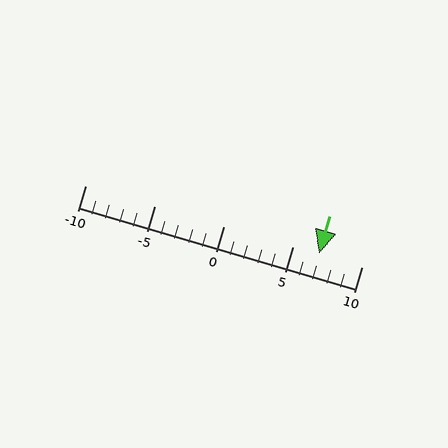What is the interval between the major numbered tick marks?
The major tick marks are spaced 5 units apart.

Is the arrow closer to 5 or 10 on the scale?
The arrow is closer to 5.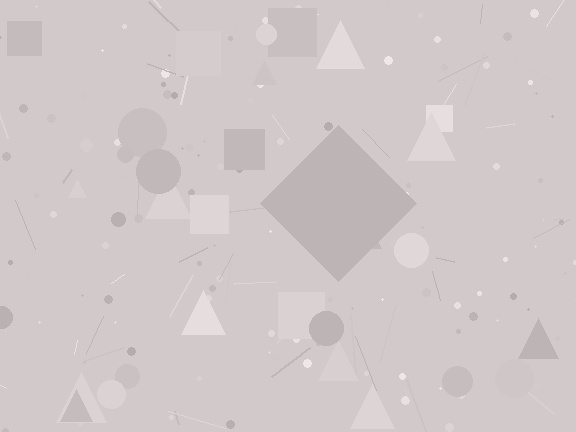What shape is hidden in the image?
A diamond is hidden in the image.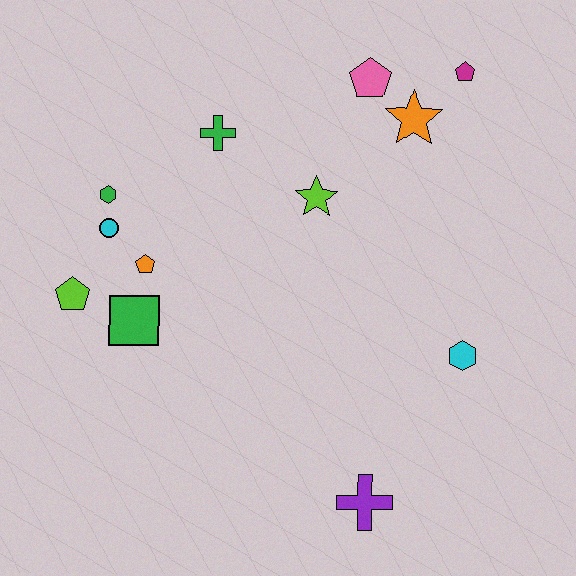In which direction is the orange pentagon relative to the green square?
The orange pentagon is above the green square.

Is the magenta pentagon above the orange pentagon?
Yes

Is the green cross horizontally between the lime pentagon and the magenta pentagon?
Yes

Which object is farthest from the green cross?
The purple cross is farthest from the green cross.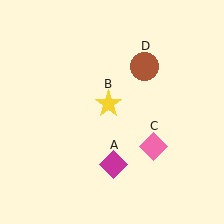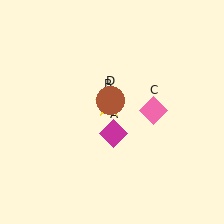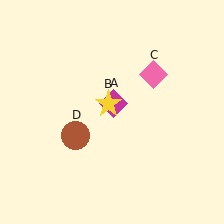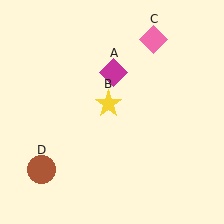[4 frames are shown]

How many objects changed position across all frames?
3 objects changed position: magenta diamond (object A), pink diamond (object C), brown circle (object D).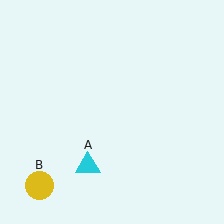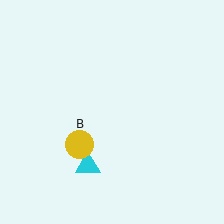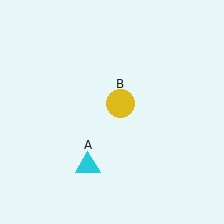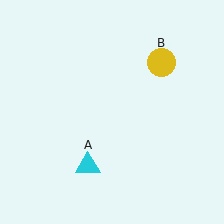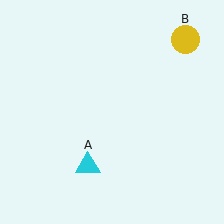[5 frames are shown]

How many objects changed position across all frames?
1 object changed position: yellow circle (object B).